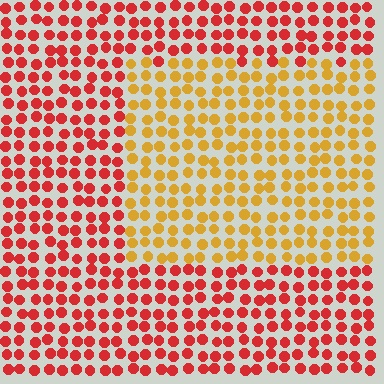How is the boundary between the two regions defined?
The boundary is defined purely by a slight shift in hue (about 44 degrees). Spacing, size, and orientation are identical on both sides.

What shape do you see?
I see a rectangle.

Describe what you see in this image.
The image is filled with small red elements in a uniform arrangement. A rectangle-shaped region is visible where the elements are tinted to a slightly different hue, forming a subtle color boundary.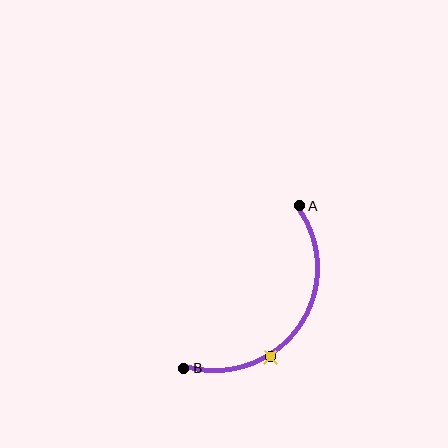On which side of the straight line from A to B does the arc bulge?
The arc bulges below and to the right of the straight line connecting A and B.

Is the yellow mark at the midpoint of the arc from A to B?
No. The yellow mark lies on the arc but is closer to endpoint B. The arc midpoint would be at the point on the curve equidistant along the arc from both A and B.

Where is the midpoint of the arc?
The arc midpoint is the point on the curve farthest from the straight line joining A and B. It sits below and to the right of that line.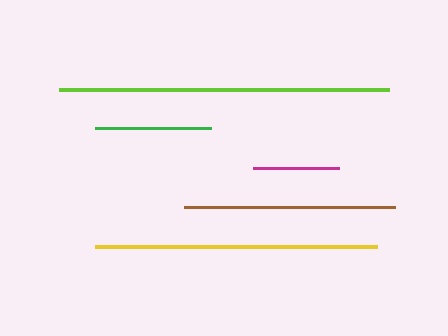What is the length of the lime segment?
The lime segment is approximately 331 pixels long.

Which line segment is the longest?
The lime line is the longest at approximately 331 pixels.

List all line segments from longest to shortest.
From longest to shortest: lime, yellow, brown, green, magenta.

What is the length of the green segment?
The green segment is approximately 116 pixels long.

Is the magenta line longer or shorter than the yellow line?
The yellow line is longer than the magenta line.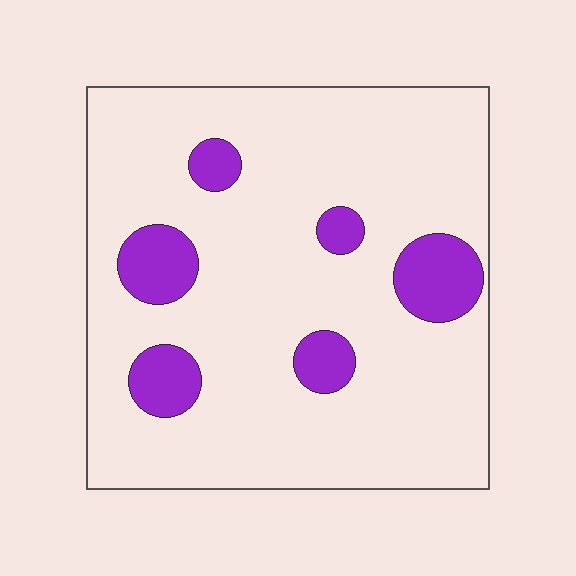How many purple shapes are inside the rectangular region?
6.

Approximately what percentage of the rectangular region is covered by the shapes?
Approximately 15%.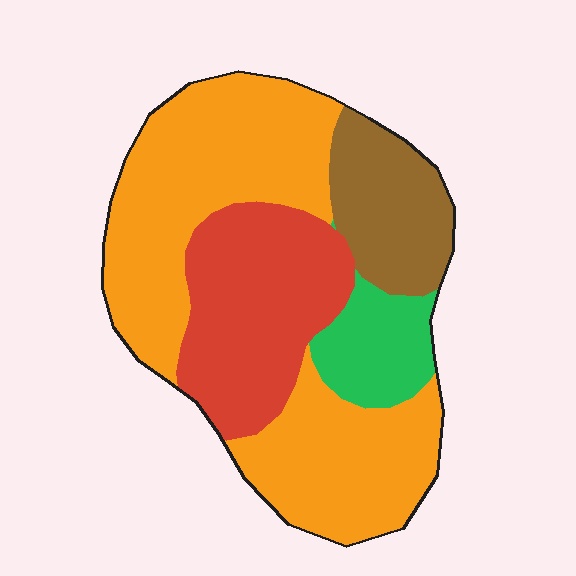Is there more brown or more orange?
Orange.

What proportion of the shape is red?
Red covers about 25% of the shape.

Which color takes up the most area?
Orange, at roughly 50%.